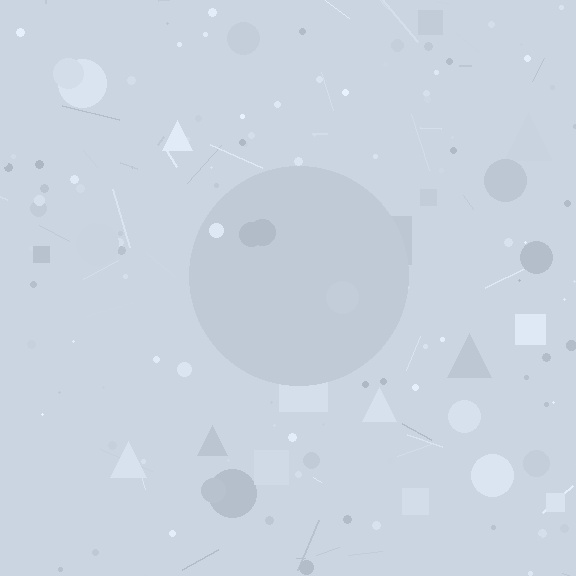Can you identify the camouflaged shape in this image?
The camouflaged shape is a circle.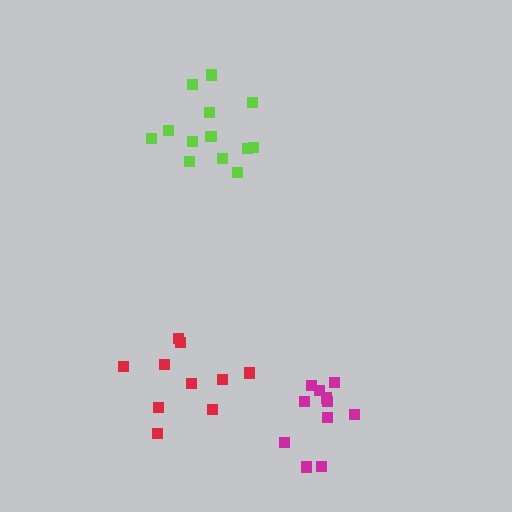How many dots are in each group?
Group 1: 13 dots, Group 2: 11 dots, Group 3: 10 dots (34 total).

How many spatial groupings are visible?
There are 3 spatial groupings.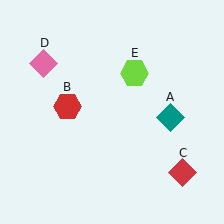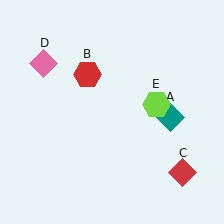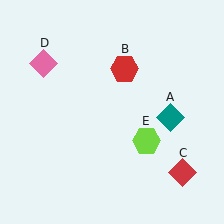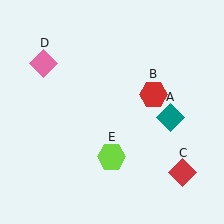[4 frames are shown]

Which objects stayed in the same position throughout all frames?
Teal diamond (object A) and red diamond (object C) and pink diamond (object D) remained stationary.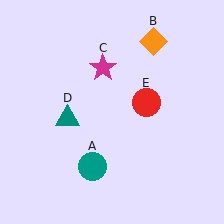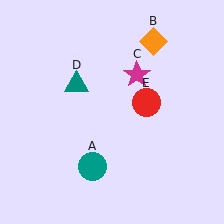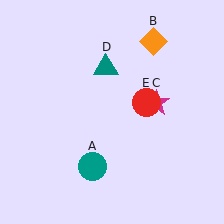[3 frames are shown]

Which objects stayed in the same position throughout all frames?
Teal circle (object A) and orange diamond (object B) and red circle (object E) remained stationary.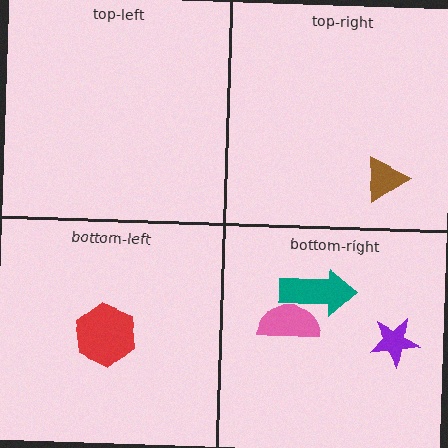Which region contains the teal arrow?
The bottom-right region.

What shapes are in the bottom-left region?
The red hexagon.